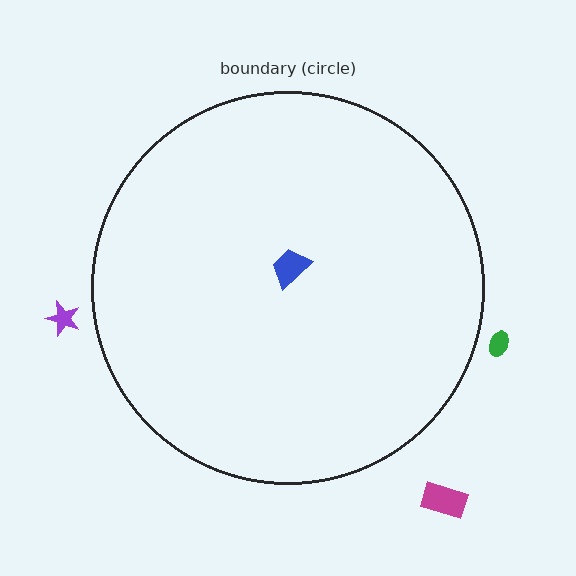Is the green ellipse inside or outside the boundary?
Outside.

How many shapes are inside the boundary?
1 inside, 3 outside.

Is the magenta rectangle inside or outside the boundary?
Outside.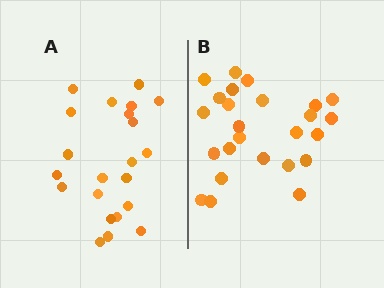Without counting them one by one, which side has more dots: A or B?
Region B (the right region) has more dots.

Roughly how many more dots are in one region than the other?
Region B has just a few more — roughly 2 or 3 more dots than region A.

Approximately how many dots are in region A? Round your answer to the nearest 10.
About 20 dots. (The exact count is 22, which rounds to 20.)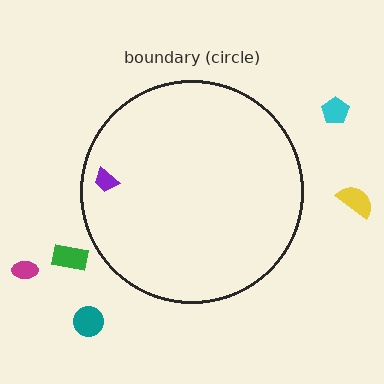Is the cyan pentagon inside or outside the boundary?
Outside.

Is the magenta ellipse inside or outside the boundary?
Outside.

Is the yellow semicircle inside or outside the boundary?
Outside.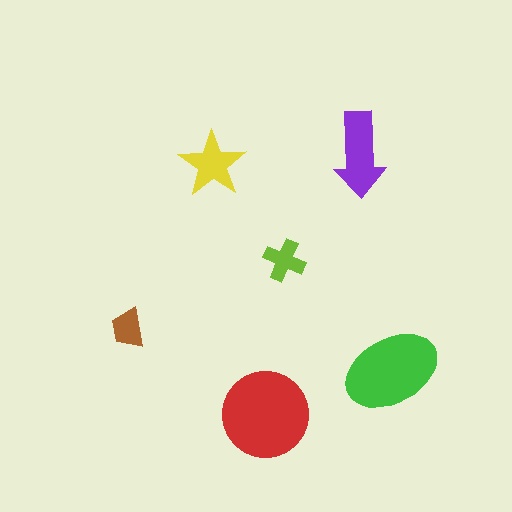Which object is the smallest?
The brown trapezoid.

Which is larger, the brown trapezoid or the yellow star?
The yellow star.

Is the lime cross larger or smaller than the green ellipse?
Smaller.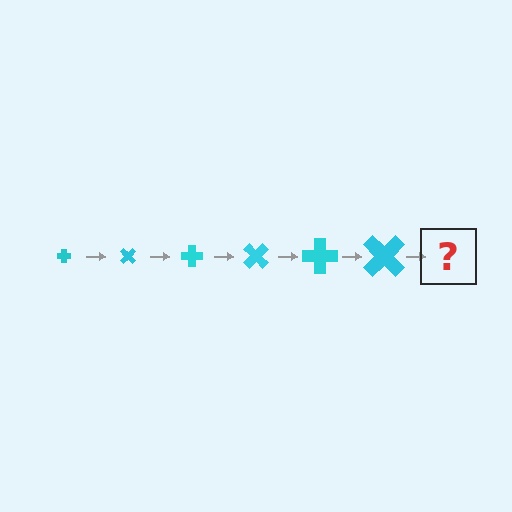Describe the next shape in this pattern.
It should be a cross, larger than the previous one and rotated 270 degrees from the start.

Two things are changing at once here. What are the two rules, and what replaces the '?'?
The two rules are that the cross grows larger each step and it rotates 45 degrees each step. The '?' should be a cross, larger than the previous one and rotated 270 degrees from the start.